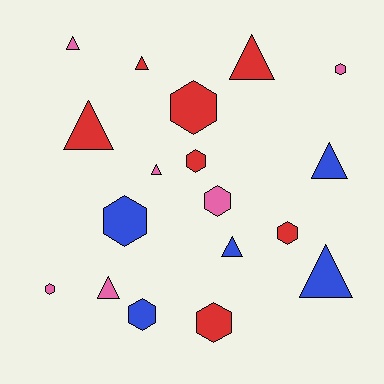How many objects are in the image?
There are 18 objects.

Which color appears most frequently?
Red, with 7 objects.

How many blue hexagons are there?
There are 2 blue hexagons.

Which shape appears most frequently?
Hexagon, with 9 objects.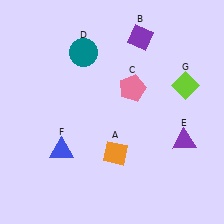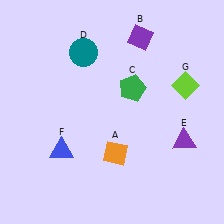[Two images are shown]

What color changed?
The pentagon (C) changed from pink in Image 1 to green in Image 2.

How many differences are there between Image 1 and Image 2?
There is 1 difference between the two images.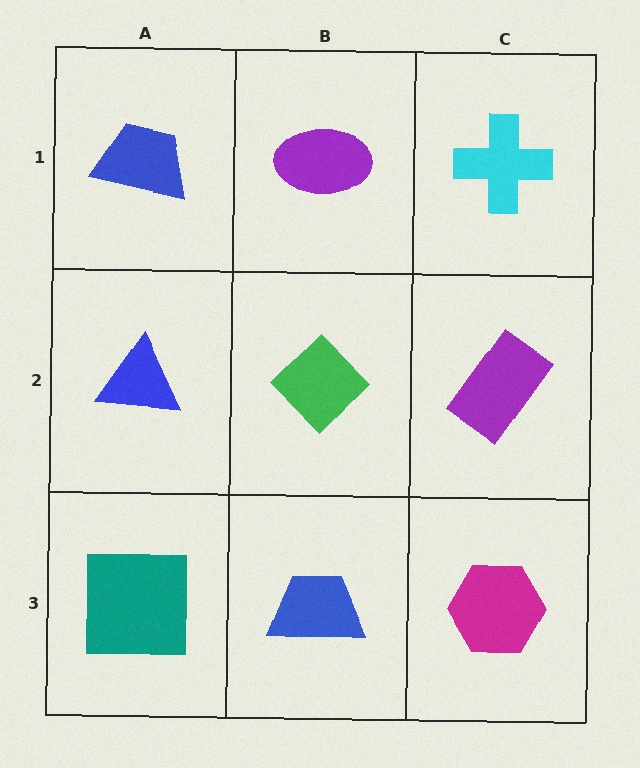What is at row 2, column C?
A purple rectangle.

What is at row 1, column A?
A blue trapezoid.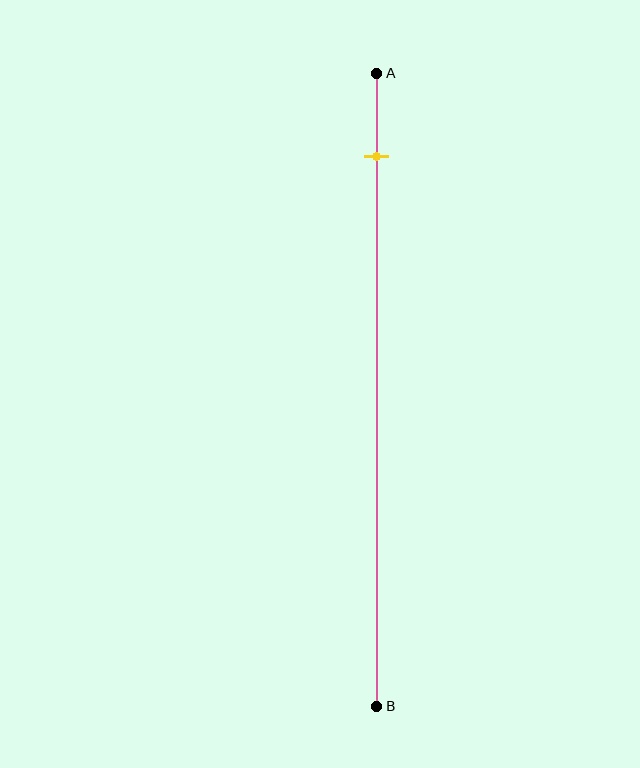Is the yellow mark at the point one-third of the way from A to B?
No, the mark is at about 15% from A, not at the 33% one-third point.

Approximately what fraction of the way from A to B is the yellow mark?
The yellow mark is approximately 15% of the way from A to B.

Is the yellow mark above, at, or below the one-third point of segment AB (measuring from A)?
The yellow mark is above the one-third point of segment AB.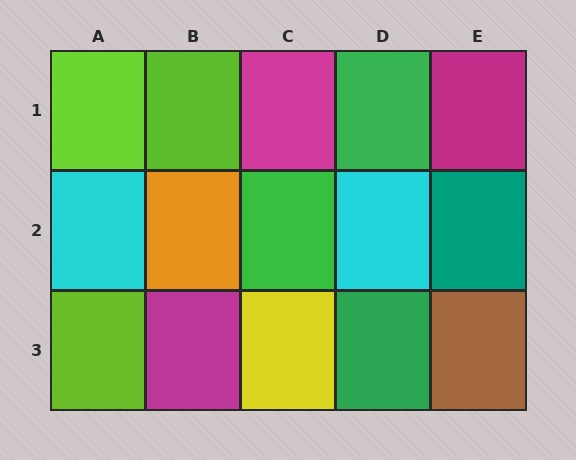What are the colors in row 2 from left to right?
Cyan, orange, green, cyan, teal.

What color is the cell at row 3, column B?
Magenta.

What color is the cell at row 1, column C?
Magenta.